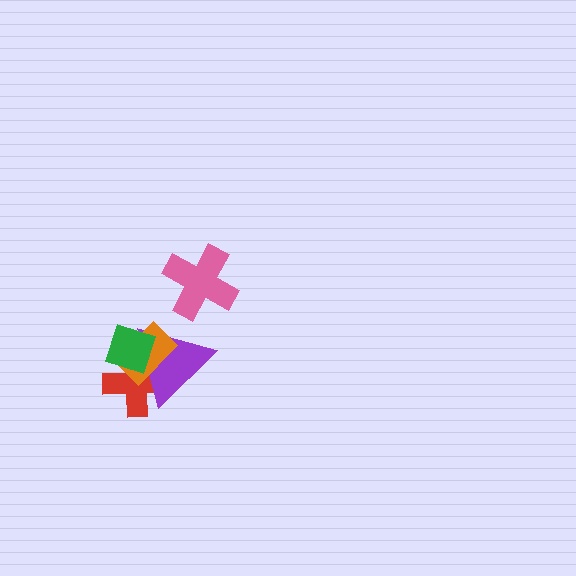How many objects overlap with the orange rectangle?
3 objects overlap with the orange rectangle.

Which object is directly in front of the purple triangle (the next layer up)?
The orange rectangle is directly in front of the purple triangle.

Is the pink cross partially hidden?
No, no other shape covers it.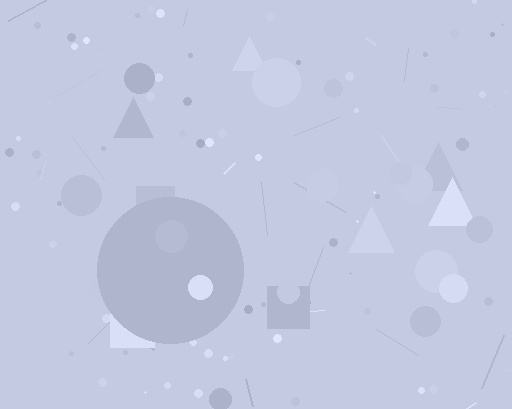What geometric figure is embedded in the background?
A circle is embedded in the background.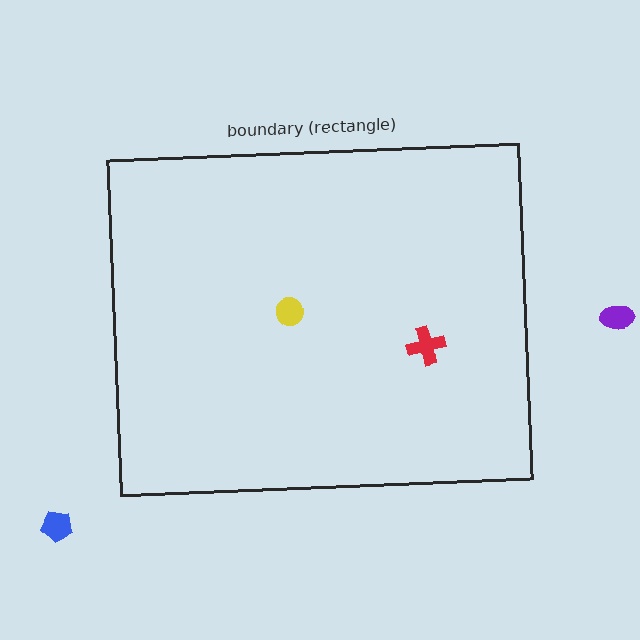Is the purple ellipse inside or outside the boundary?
Outside.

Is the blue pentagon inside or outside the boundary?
Outside.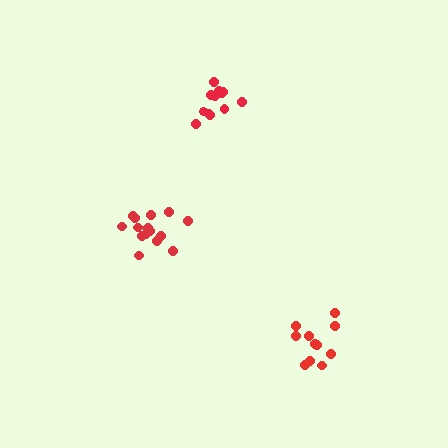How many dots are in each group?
Group 1: 11 dots, Group 2: 12 dots, Group 3: 16 dots (39 total).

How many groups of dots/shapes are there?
There are 3 groups.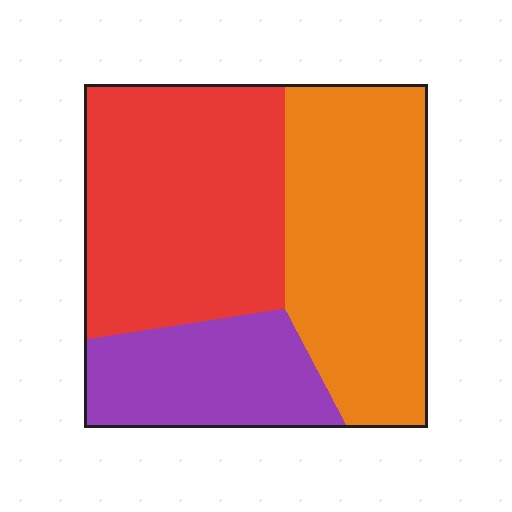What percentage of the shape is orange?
Orange covers roughly 40% of the shape.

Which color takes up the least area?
Purple, at roughly 20%.